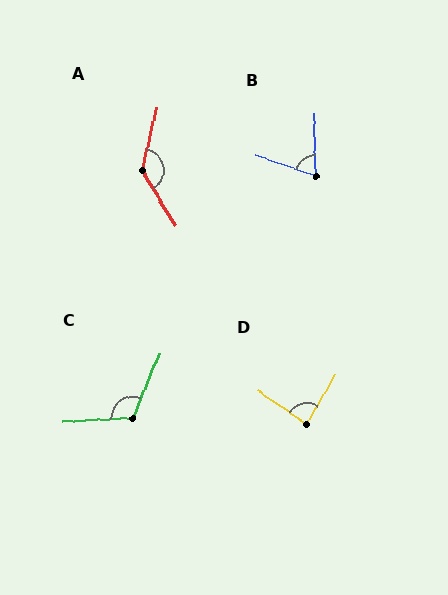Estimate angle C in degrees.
Approximately 116 degrees.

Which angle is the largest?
A, at approximately 135 degrees.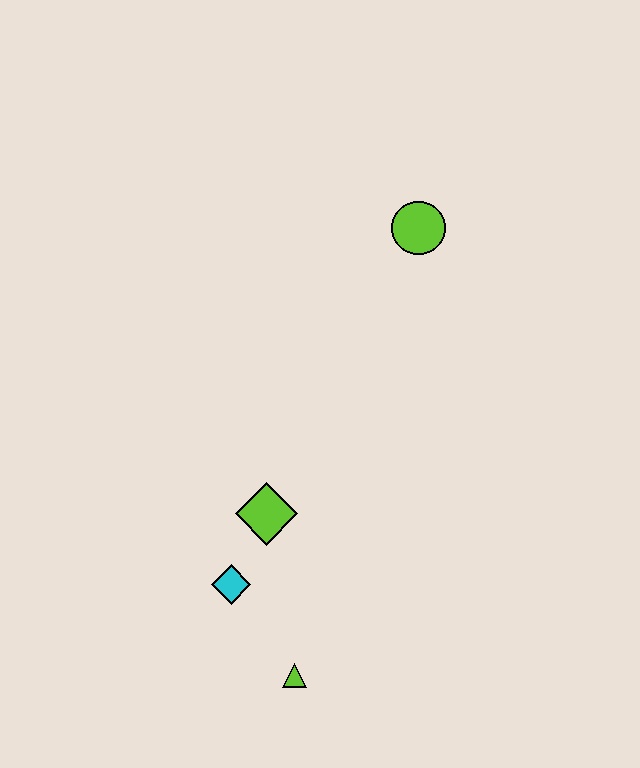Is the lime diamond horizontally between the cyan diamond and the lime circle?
Yes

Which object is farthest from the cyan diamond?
The lime circle is farthest from the cyan diamond.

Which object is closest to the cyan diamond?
The lime diamond is closest to the cyan diamond.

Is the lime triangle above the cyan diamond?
No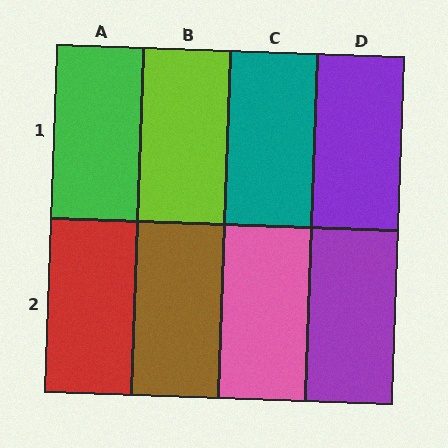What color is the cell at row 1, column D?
Purple.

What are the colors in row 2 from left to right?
Red, brown, pink, purple.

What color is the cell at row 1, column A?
Green.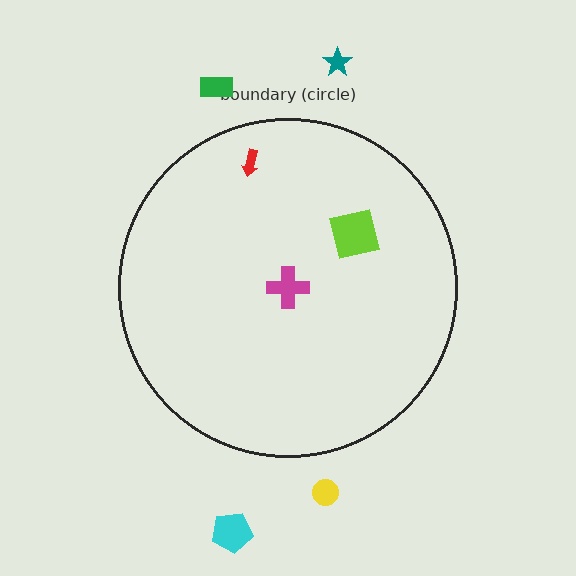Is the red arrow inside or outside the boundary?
Inside.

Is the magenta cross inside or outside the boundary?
Inside.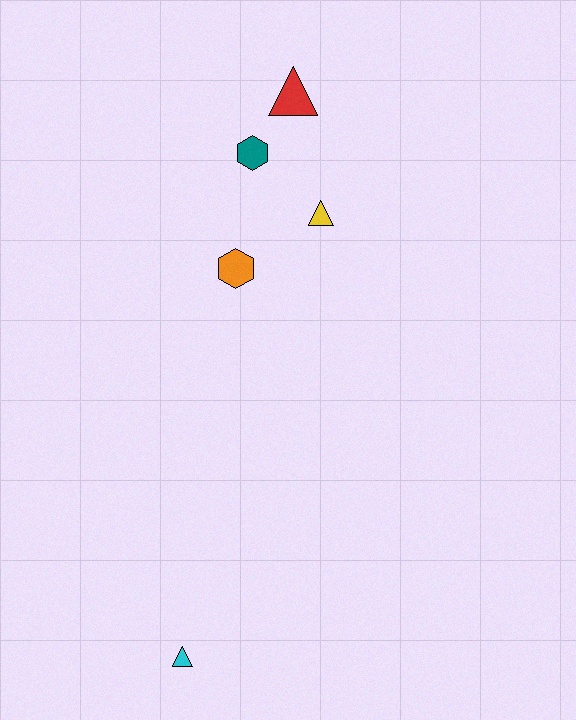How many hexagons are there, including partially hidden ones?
There are 2 hexagons.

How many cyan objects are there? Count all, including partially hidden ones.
There is 1 cyan object.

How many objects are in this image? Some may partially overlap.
There are 5 objects.